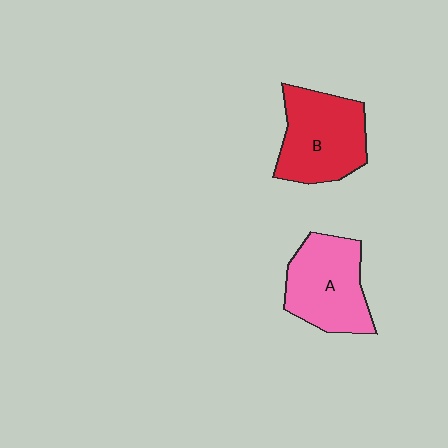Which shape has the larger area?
Shape B (red).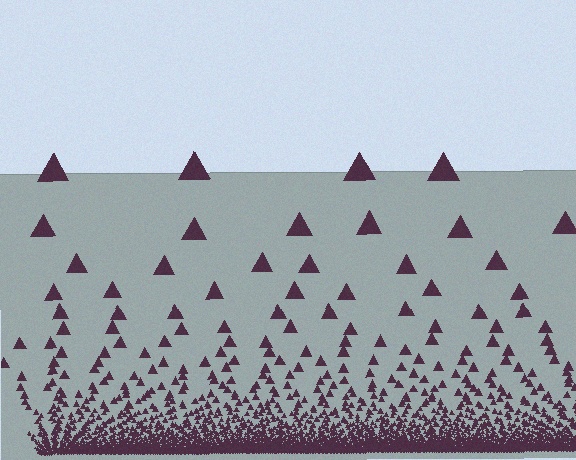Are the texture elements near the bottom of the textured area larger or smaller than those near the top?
Smaller. The gradient is inverted — elements near the bottom are smaller and denser.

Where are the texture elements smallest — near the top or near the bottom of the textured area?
Near the bottom.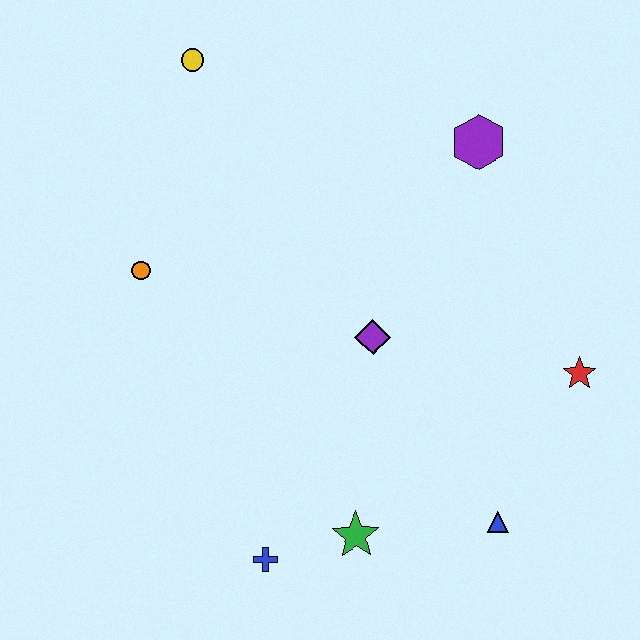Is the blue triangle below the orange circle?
Yes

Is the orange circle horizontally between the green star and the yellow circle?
No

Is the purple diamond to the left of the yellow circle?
No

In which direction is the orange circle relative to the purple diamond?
The orange circle is to the left of the purple diamond.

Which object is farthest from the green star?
The yellow circle is farthest from the green star.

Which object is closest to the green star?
The blue cross is closest to the green star.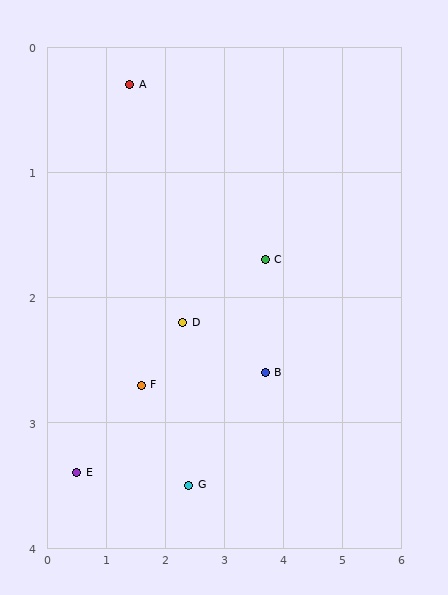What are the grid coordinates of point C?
Point C is at approximately (3.7, 1.7).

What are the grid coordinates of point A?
Point A is at approximately (1.4, 0.3).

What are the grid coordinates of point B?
Point B is at approximately (3.7, 2.6).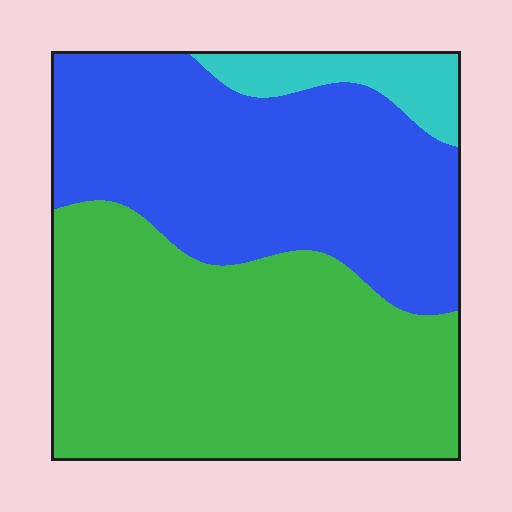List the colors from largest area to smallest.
From largest to smallest: green, blue, cyan.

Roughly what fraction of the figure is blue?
Blue covers about 40% of the figure.